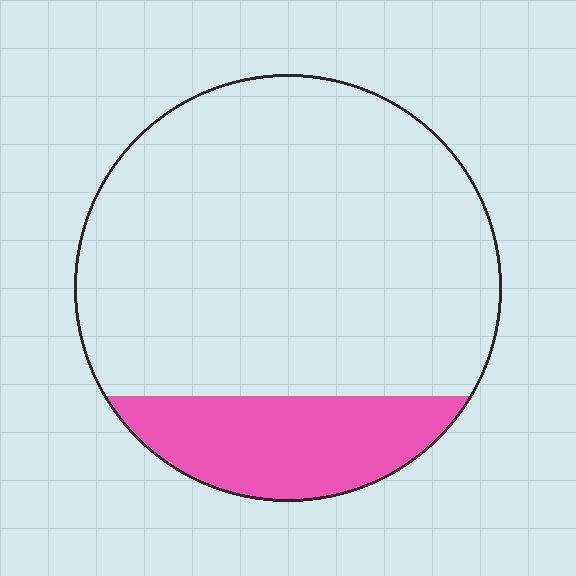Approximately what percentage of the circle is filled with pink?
Approximately 20%.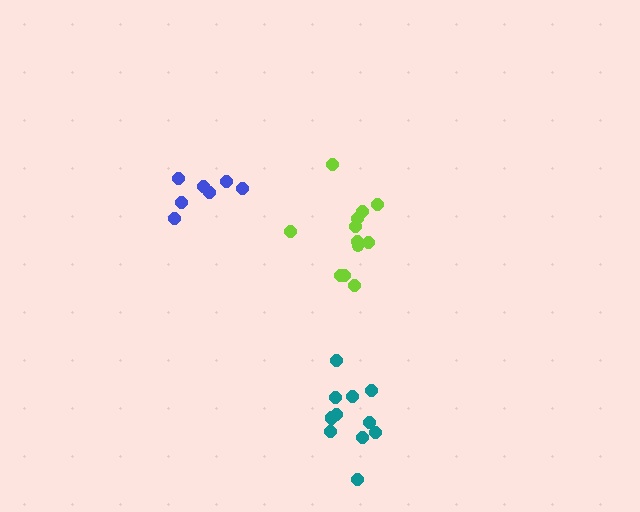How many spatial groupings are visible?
There are 3 spatial groupings.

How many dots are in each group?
Group 1: 12 dots, Group 2: 12 dots, Group 3: 7 dots (31 total).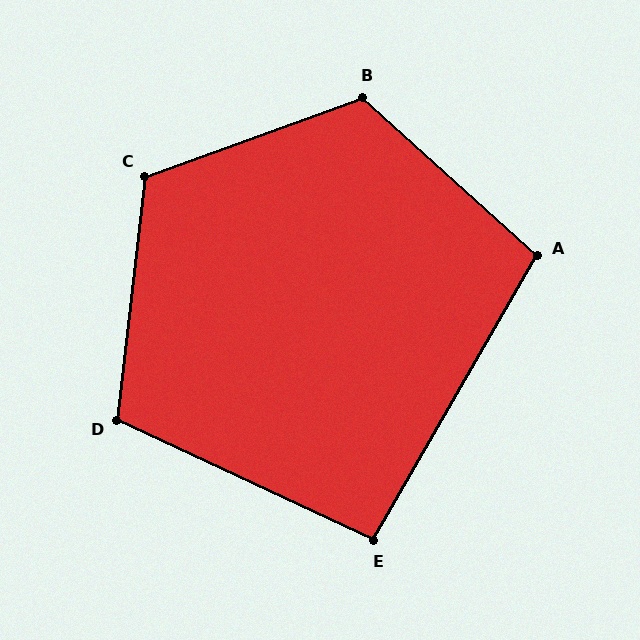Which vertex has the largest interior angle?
B, at approximately 118 degrees.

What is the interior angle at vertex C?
Approximately 116 degrees (obtuse).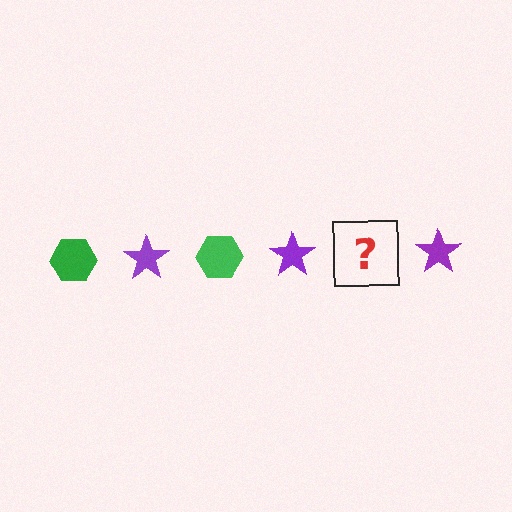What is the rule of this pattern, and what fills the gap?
The rule is that the pattern alternates between green hexagon and purple star. The gap should be filled with a green hexagon.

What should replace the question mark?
The question mark should be replaced with a green hexagon.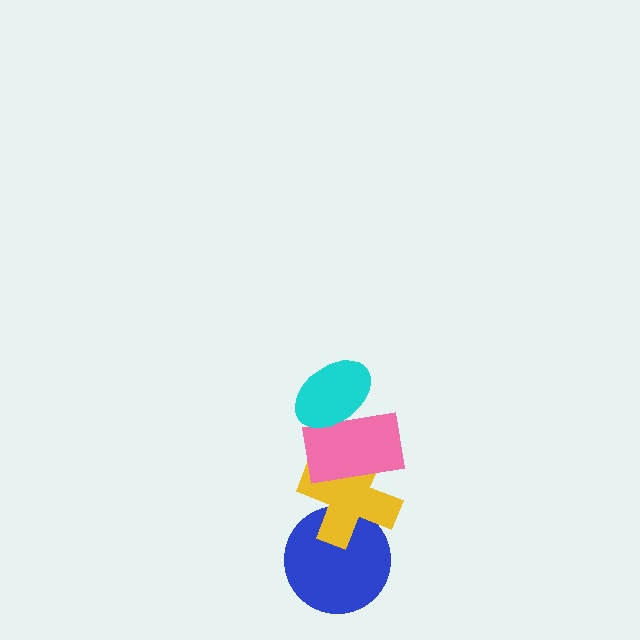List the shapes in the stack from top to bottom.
From top to bottom: the cyan ellipse, the pink rectangle, the yellow cross, the blue circle.